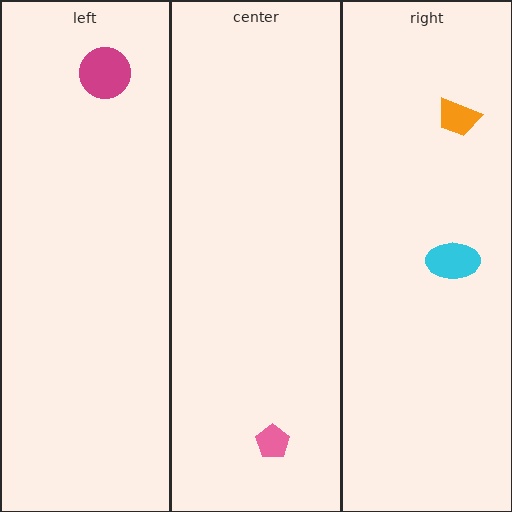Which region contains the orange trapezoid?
The right region.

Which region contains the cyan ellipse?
The right region.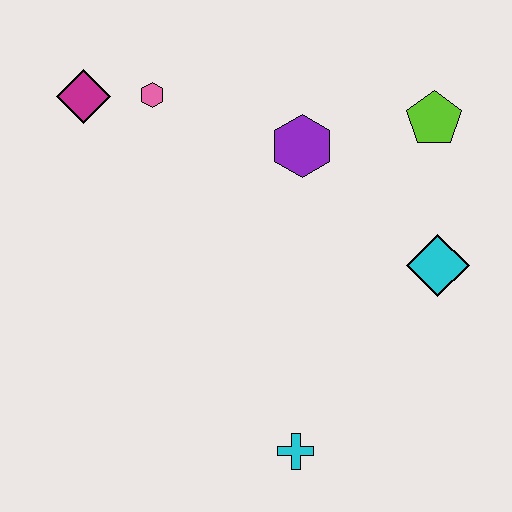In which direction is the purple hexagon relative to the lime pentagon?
The purple hexagon is to the left of the lime pentagon.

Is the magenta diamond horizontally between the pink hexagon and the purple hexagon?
No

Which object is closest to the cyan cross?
The cyan diamond is closest to the cyan cross.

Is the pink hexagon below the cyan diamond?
No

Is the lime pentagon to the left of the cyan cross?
No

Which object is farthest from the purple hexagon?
The cyan cross is farthest from the purple hexagon.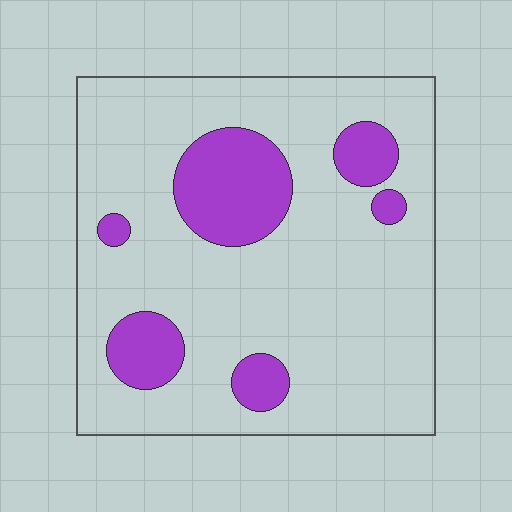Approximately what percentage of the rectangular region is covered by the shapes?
Approximately 20%.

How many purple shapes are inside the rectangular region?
6.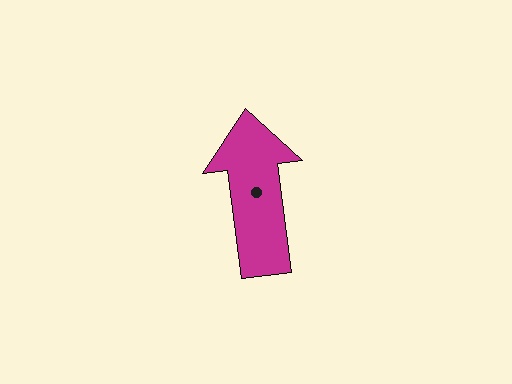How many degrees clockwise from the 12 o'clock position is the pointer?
Approximately 353 degrees.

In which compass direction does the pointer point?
North.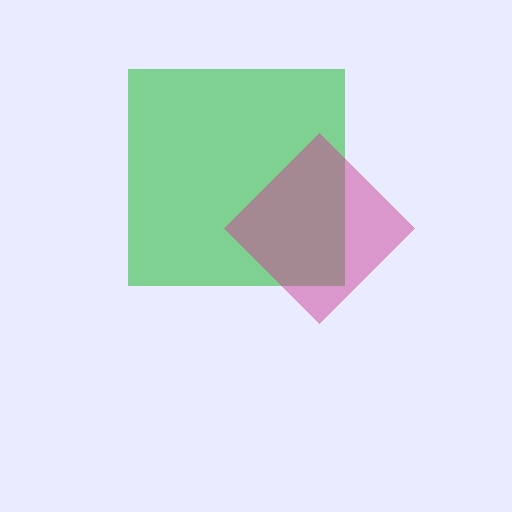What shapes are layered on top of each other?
The layered shapes are: a green square, a magenta diamond.